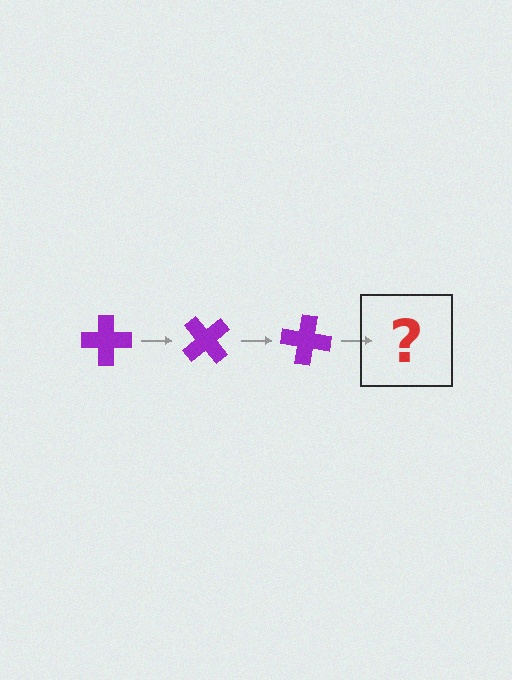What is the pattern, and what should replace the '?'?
The pattern is that the cross rotates 50 degrees each step. The '?' should be a purple cross rotated 150 degrees.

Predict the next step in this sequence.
The next step is a purple cross rotated 150 degrees.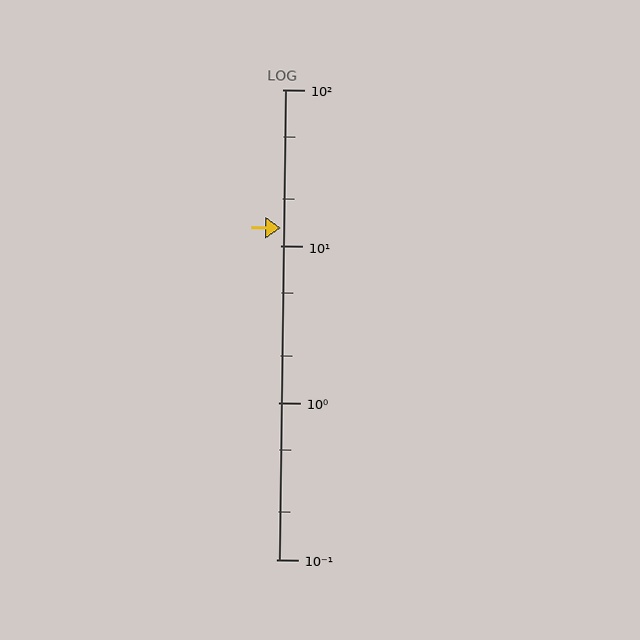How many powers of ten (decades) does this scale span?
The scale spans 3 decades, from 0.1 to 100.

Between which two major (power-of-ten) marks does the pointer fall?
The pointer is between 10 and 100.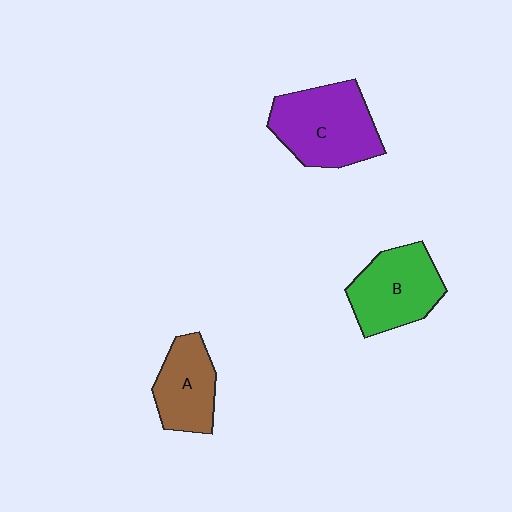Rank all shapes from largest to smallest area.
From largest to smallest: C (purple), B (green), A (brown).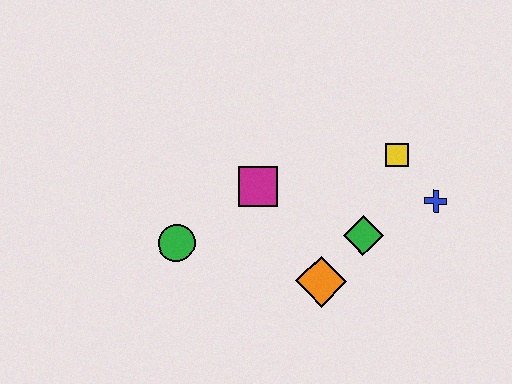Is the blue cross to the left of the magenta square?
No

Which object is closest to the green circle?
The magenta square is closest to the green circle.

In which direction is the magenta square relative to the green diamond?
The magenta square is to the left of the green diamond.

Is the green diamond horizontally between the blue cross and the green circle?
Yes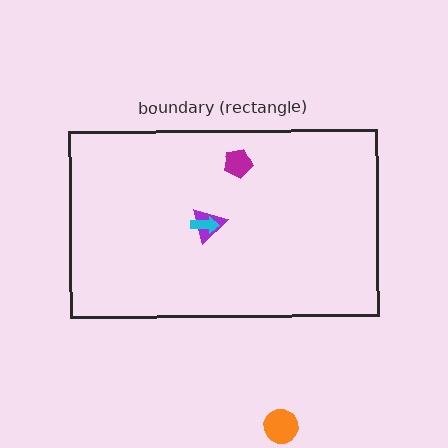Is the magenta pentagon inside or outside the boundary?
Inside.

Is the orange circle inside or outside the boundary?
Outside.